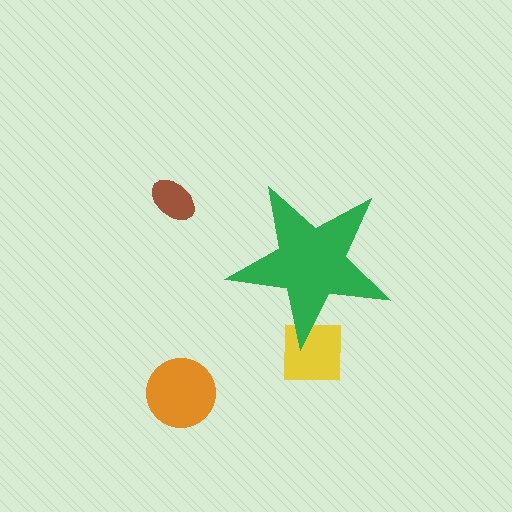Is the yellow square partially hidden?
Yes, the yellow square is partially hidden behind the green star.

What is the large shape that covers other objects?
A green star.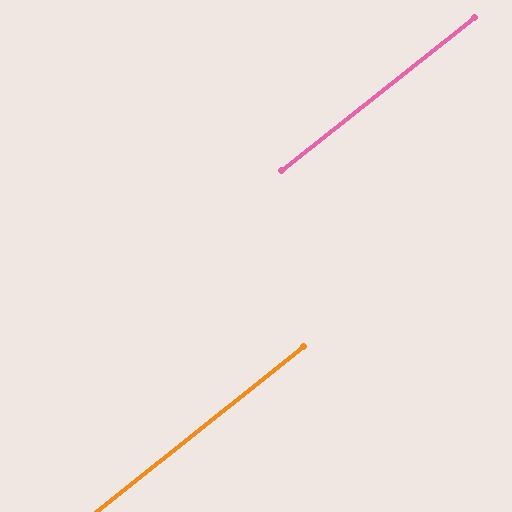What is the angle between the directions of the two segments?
Approximately 0 degrees.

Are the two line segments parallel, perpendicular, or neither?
Parallel — their directions differ by only 0.1°.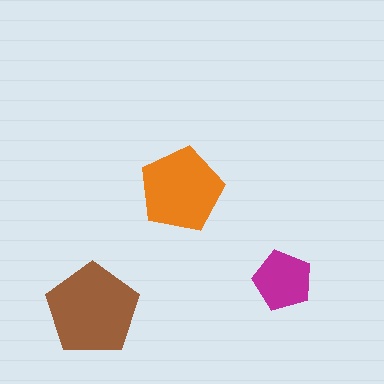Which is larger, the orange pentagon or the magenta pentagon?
The orange one.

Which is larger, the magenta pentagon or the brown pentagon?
The brown one.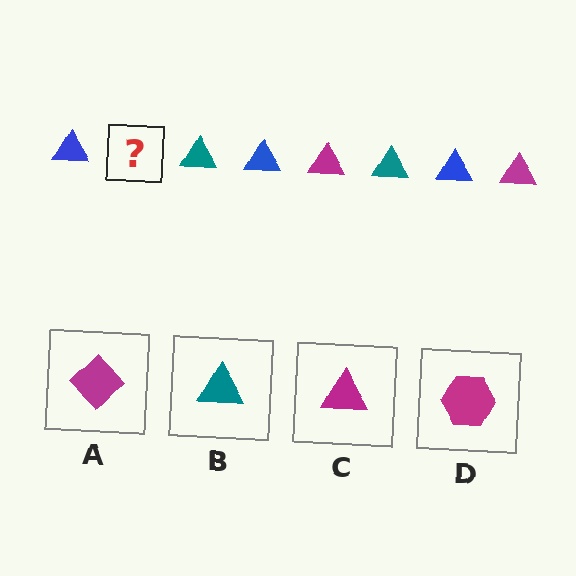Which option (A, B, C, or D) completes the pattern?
C.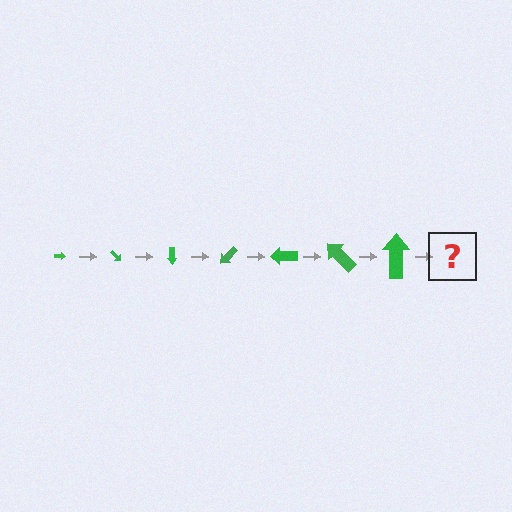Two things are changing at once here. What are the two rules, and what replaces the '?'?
The two rules are that the arrow grows larger each step and it rotates 45 degrees each step. The '?' should be an arrow, larger than the previous one and rotated 315 degrees from the start.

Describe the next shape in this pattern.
It should be an arrow, larger than the previous one and rotated 315 degrees from the start.